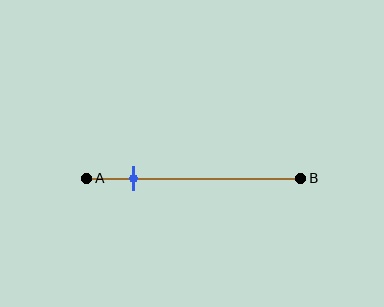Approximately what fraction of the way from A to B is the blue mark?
The blue mark is approximately 20% of the way from A to B.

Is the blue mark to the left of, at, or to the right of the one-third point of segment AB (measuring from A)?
The blue mark is to the left of the one-third point of segment AB.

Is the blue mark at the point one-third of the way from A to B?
No, the mark is at about 20% from A, not at the 33% one-third point.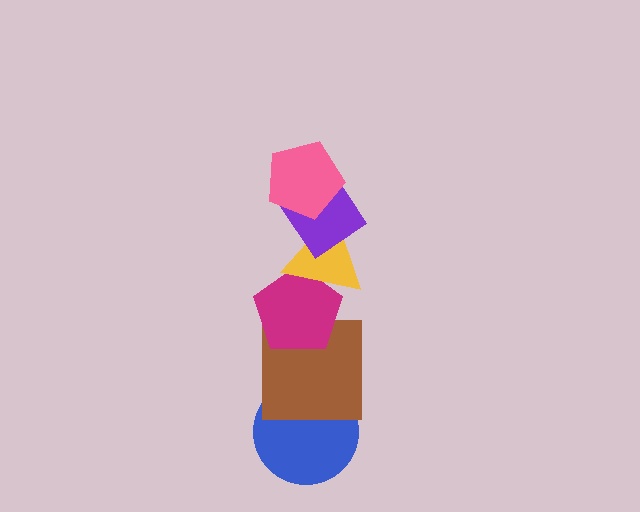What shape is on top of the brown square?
The magenta pentagon is on top of the brown square.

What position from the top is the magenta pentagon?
The magenta pentagon is 4th from the top.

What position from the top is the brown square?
The brown square is 5th from the top.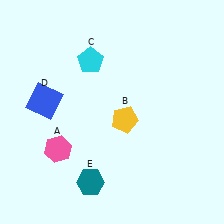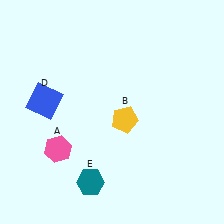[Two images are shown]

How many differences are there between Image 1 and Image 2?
There is 1 difference between the two images.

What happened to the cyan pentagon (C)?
The cyan pentagon (C) was removed in Image 2. It was in the top-left area of Image 1.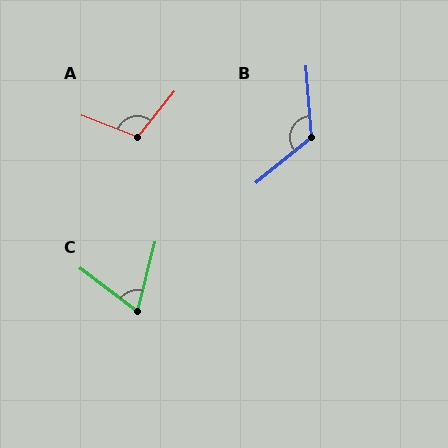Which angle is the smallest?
C, at approximately 67 degrees.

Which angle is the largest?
B, at approximately 125 degrees.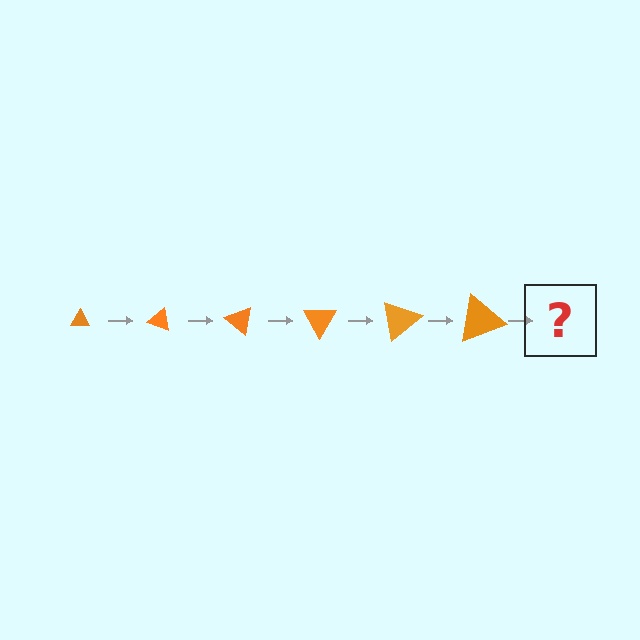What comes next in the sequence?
The next element should be a triangle, larger than the previous one and rotated 120 degrees from the start.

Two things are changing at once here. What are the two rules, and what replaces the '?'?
The two rules are that the triangle grows larger each step and it rotates 20 degrees each step. The '?' should be a triangle, larger than the previous one and rotated 120 degrees from the start.